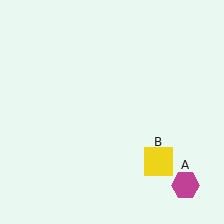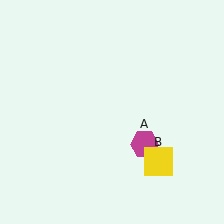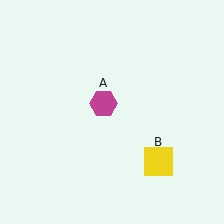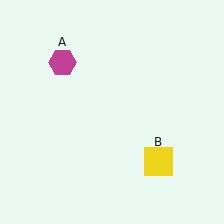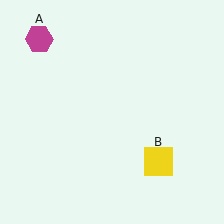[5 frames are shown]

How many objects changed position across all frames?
1 object changed position: magenta hexagon (object A).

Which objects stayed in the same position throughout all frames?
Yellow square (object B) remained stationary.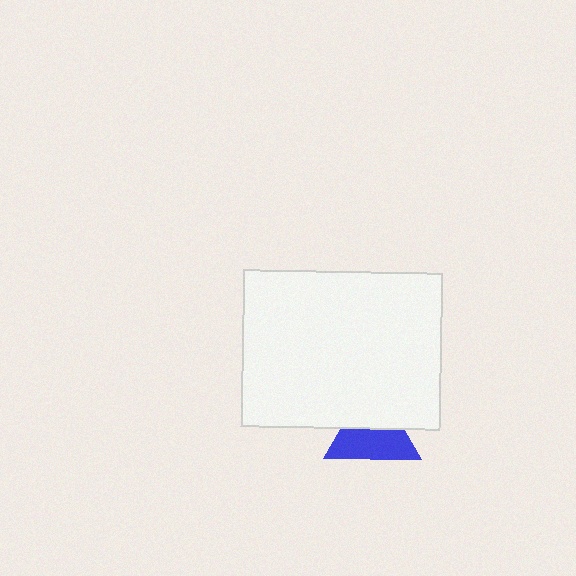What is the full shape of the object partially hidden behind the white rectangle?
The partially hidden object is a blue triangle.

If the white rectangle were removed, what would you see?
You would see the complete blue triangle.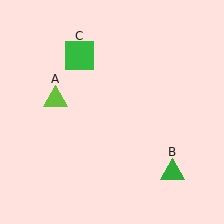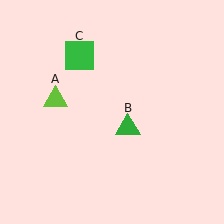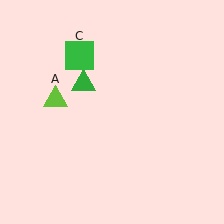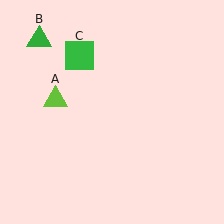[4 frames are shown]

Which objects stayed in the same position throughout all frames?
Lime triangle (object A) and green square (object C) remained stationary.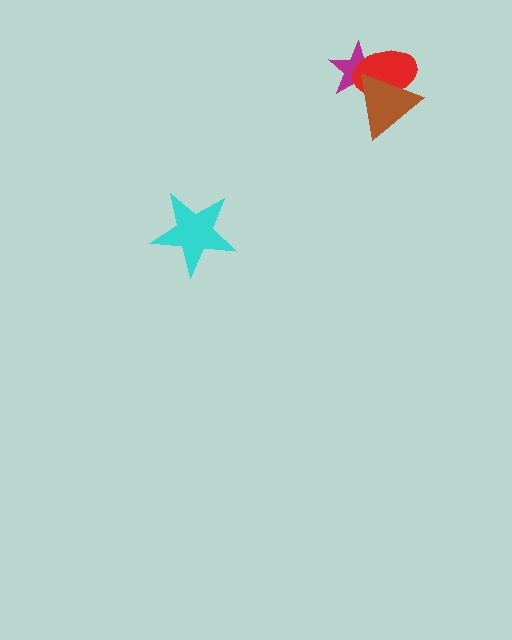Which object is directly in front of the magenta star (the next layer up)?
The red ellipse is directly in front of the magenta star.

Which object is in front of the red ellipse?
The brown triangle is in front of the red ellipse.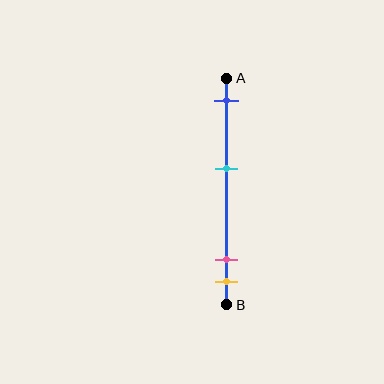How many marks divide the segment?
There are 4 marks dividing the segment.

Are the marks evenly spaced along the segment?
No, the marks are not evenly spaced.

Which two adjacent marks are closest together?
The pink and yellow marks are the closest adjacent pair.